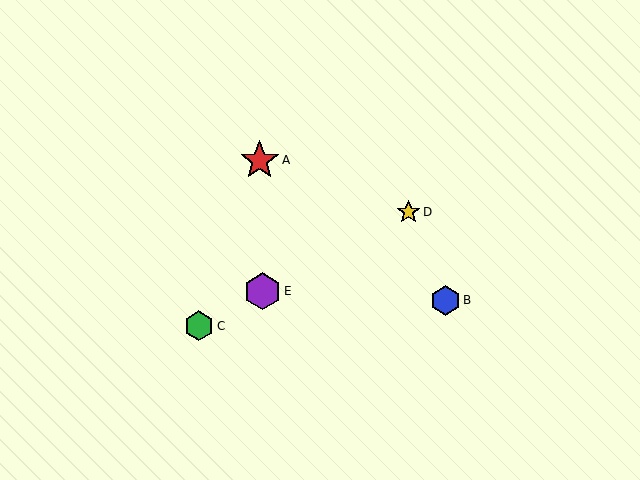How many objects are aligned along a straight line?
3 objects (C, D, E) are aligned along a straight line.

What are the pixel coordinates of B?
Object B is at (445, 301).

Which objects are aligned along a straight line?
Objects C, D, E are aligned along a straight line.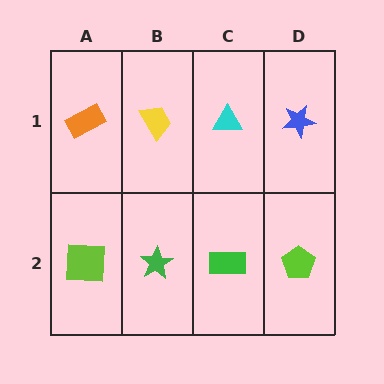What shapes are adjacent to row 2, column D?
A blue star (row 1, column D), a green rectangle (row 2, column C).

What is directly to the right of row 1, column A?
A yellow trapezoid.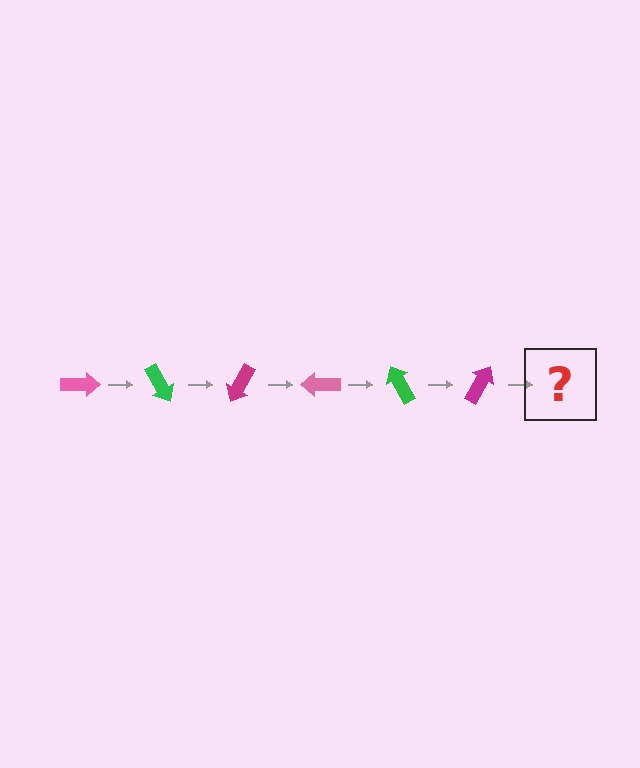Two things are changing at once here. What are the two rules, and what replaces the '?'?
The two rules are that it rotates 60 degrees each step and the color cycles through pink, green, and magenta. The '?' should be a pink arrow, rotated 360 degrees from the start.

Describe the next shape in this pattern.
It should be a pink arrow, rotated 360 degrees from the start.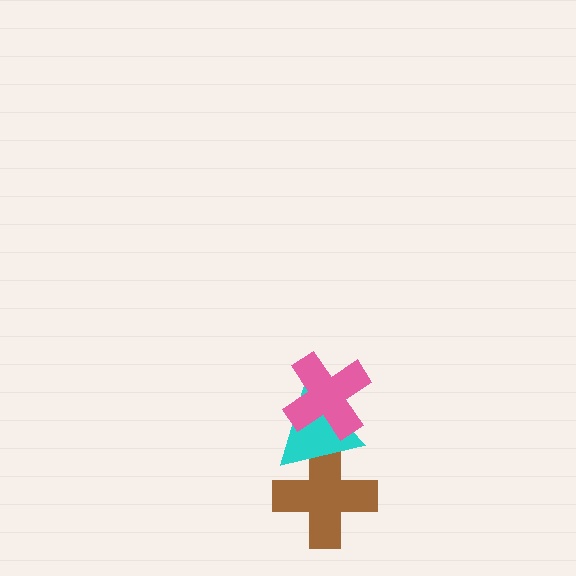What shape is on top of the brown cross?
The cyan triangle is on top of the brown cross.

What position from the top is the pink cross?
The pink cross is 1st from the top.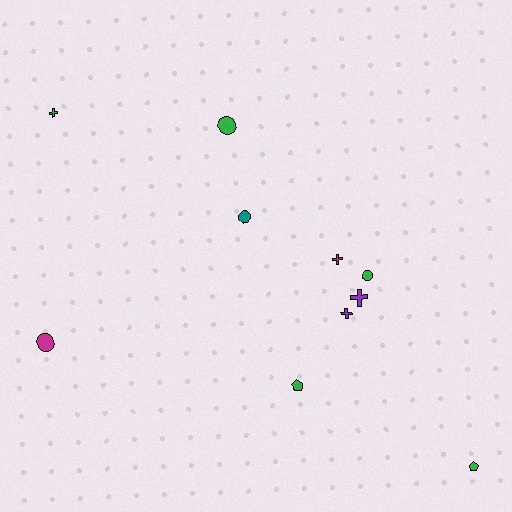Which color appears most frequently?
Green, with 5 objects.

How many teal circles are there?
There is 1 teal circle.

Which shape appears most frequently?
Cross, with 4 objects.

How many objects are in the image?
There are 10 objects.